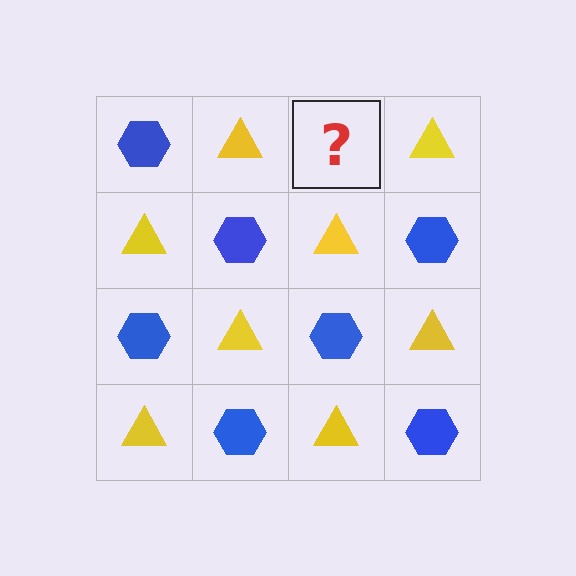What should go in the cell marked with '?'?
The missing cell should contain a blue hexagon.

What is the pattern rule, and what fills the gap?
The rule is that it alternates blue hexagon and yellow triangle in a checkerboard pattern. The gap should be filled with a blue hexagon.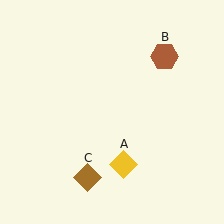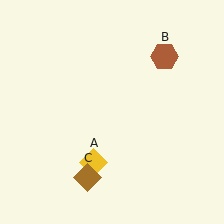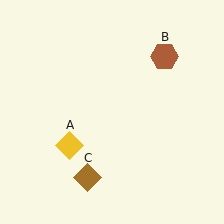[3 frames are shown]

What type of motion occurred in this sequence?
The yellow diamond (object A) rotated clockwise around the center of the scene.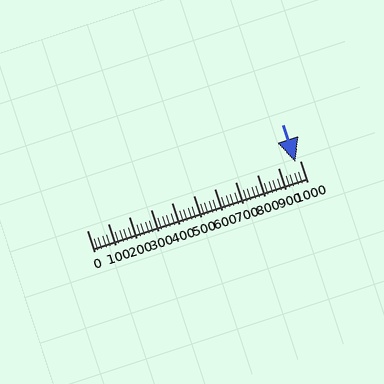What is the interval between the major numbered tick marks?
The major tick marks are spaced 100 units apart.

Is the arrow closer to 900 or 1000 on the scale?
The arrow is closer to 1000.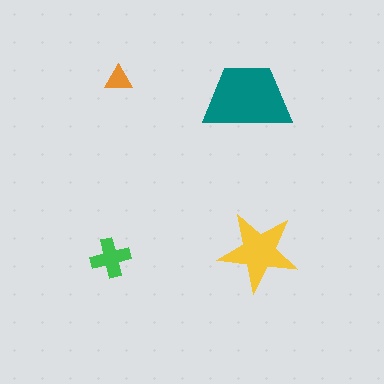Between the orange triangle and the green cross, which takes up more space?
The green cross.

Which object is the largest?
The teal trapezoid.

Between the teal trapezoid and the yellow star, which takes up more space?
The teal trapezoid.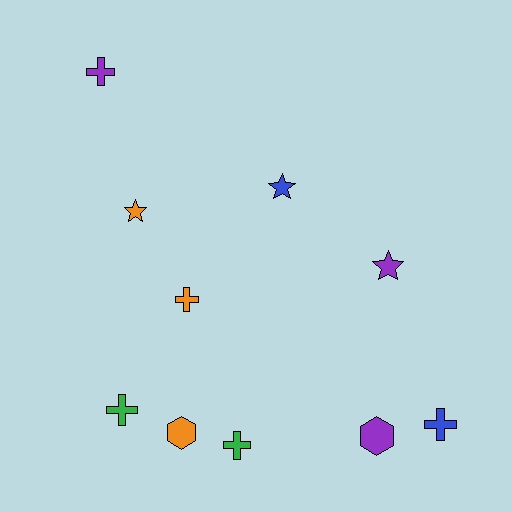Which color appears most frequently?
Purple, with 3 objects.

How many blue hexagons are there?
There are no blue hexagons.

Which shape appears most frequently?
Cross, with 5 objects.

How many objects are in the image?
There are 10 objects.